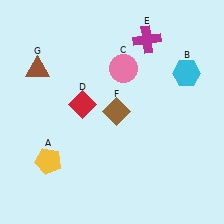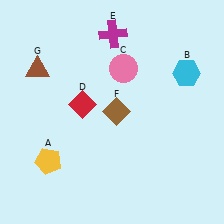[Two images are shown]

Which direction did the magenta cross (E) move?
The magenta cross (E) moved left.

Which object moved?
The magenta cross (E) moved left.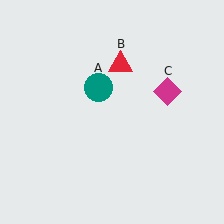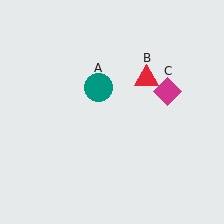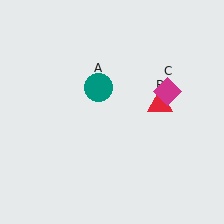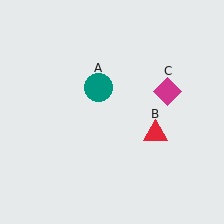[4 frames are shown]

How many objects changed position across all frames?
1 object changed position: red triangle (object B).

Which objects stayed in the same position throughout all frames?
Teal circle (object A) and magenta diamond (object C) remained stationary.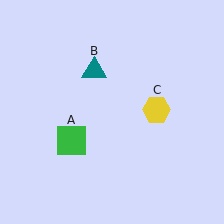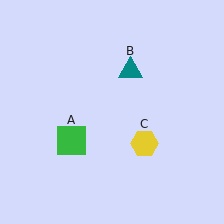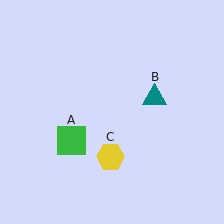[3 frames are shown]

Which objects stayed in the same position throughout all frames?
Green square (object A) remained stationary.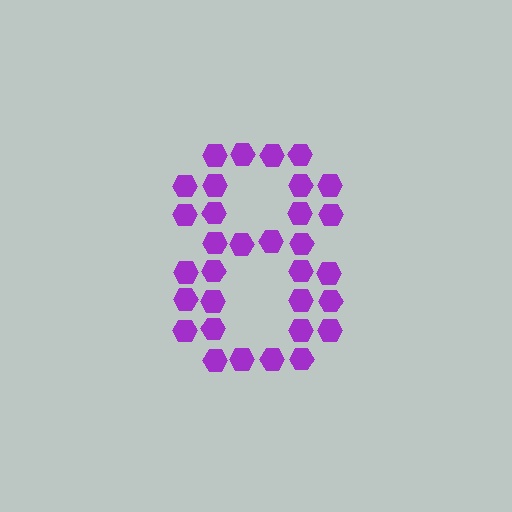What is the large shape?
The large shape is the digit 8.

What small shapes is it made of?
It is made of small hexagons.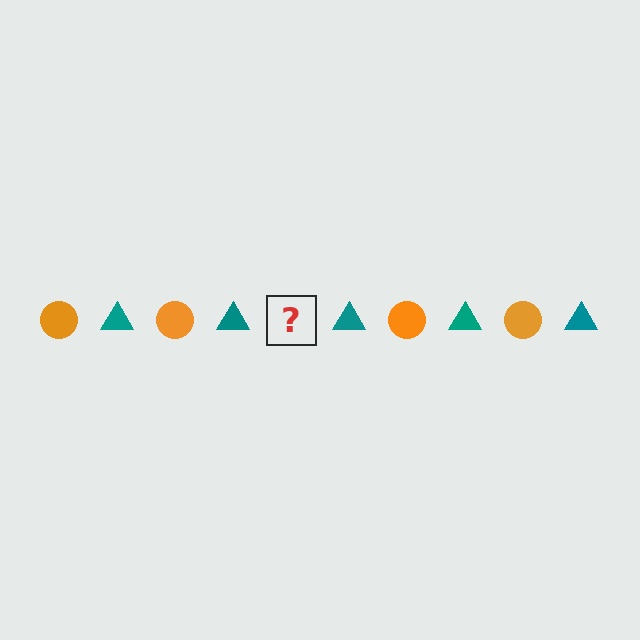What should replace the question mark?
The question mark should be replaced with an orange circle.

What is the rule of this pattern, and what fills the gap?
The rule is that the pattern alternates between orange circle and teal triangle. The gap should be filled with an orange circle.